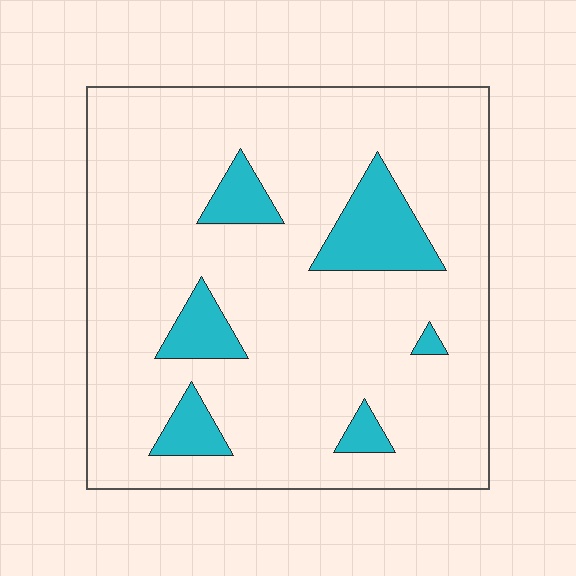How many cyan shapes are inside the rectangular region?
6.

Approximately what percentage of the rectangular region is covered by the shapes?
Approximately 15%.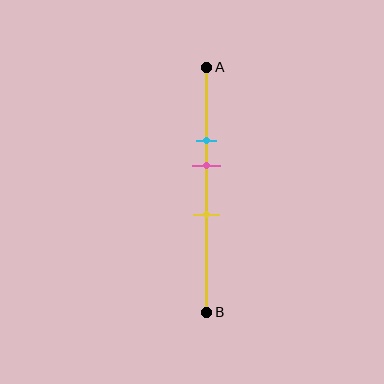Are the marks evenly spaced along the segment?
Yes, the marks are approximately evenly spaced.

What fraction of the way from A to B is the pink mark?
The pink mark is approximately 40% (0.4) of the way from A to B.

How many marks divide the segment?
There are 3 marks dividing the segment.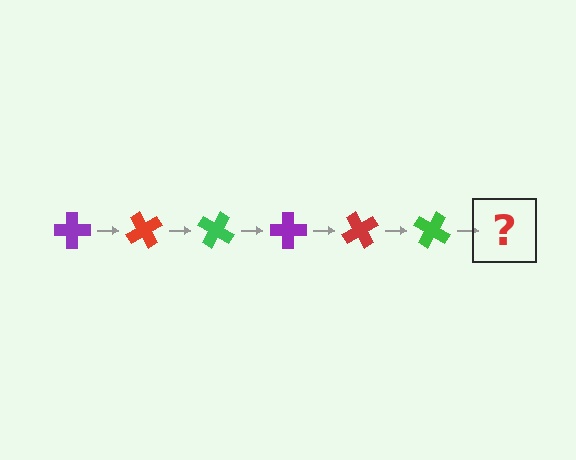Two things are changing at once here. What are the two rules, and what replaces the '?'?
The two rules are that it rotates 60 degrees each step and the color cycles through purple, red, and green. The '?' should be a purple cross, rotated 360 degrees from the start.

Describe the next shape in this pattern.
It should be a purple cross, rotated 360 degrees from the start.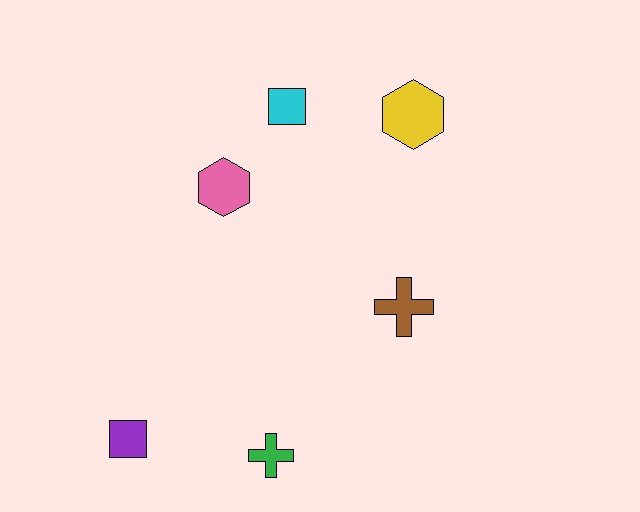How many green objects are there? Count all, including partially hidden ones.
There is 1 green object.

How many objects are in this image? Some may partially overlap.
There are 6 objects.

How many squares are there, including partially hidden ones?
There are 2 squares.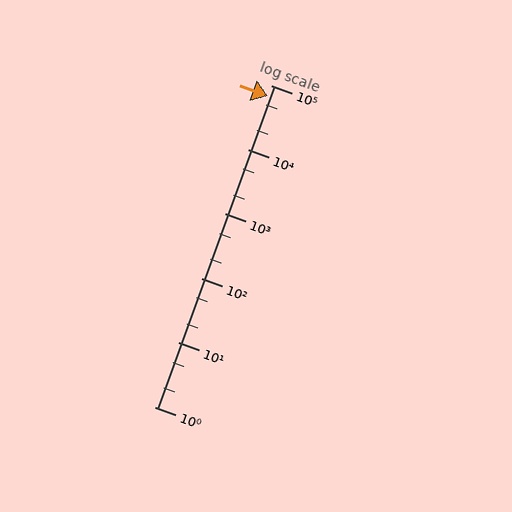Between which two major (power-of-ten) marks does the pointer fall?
The pointer is between 10000 and 100000.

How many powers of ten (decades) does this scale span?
The scale spans 5 decades, from 1 to 100000.